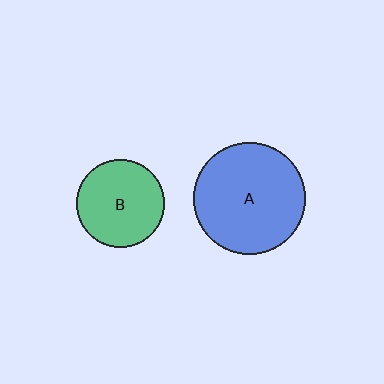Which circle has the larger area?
Circle A (blue).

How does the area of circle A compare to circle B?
Approximately 1.6 times.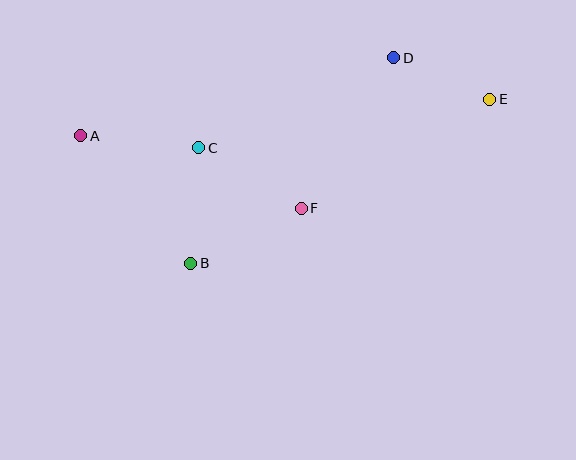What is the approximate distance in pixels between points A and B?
The distance between A and B is approximately 168 pixels.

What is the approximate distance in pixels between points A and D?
The distance between A and D is approximately 323 pixels.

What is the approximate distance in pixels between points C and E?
The distance between C and E is approximately 295 pixels.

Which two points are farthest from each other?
Points A and E are farthest from each other.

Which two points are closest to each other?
Points D and E are closest to each other.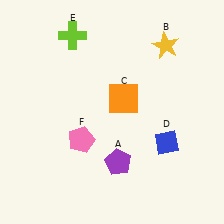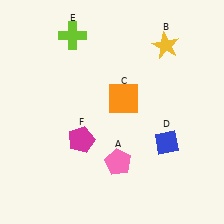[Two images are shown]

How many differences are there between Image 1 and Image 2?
There are 2 differences between the two images.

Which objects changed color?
A changed from purple to pink. F changed from pink to magenta.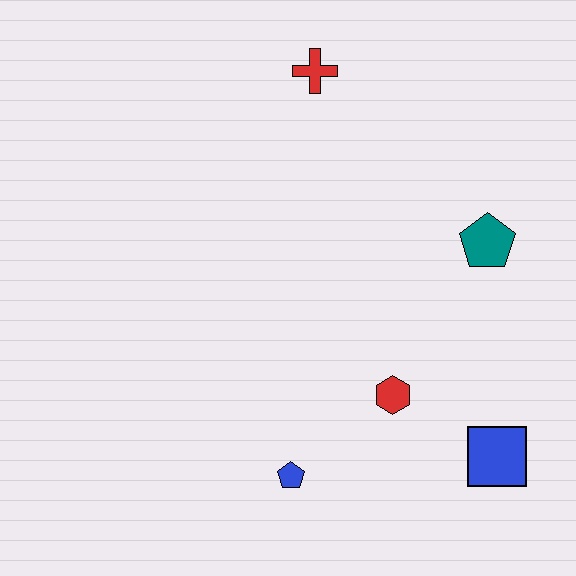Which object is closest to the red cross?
The teal pentagon is closest to the red cross.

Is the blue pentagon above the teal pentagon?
No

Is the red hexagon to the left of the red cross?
No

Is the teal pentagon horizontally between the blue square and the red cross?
Yes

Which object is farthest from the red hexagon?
The red cross is farthest from the red hexagon.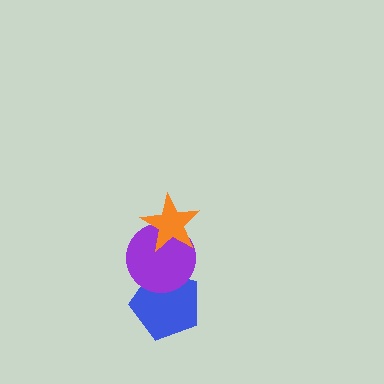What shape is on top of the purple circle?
The orange star is on top of the purple circle.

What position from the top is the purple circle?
The purple circle is 2nd from the top.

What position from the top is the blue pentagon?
The blue pentagon is 3rd from the top.